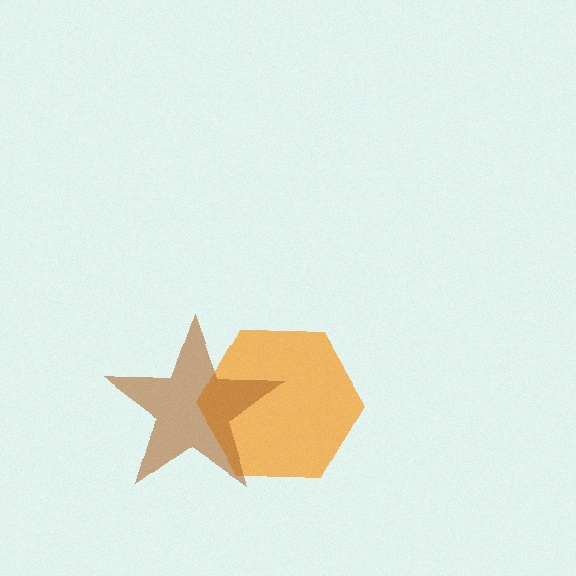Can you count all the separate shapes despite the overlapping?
Yes, there are 2 separate shapes.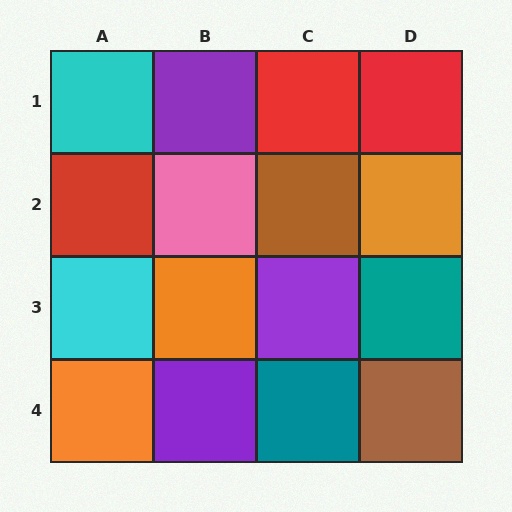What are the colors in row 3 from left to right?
Cyan, orange, purple, teal.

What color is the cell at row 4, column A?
Orange.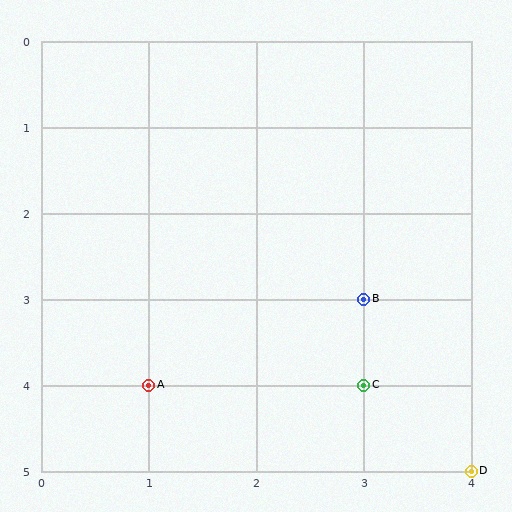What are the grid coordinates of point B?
Point B is at grid coordinates (3, 3).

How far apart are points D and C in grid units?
Points D and C are 1 column and 1 row apart (about 1.4 grid units diagonally).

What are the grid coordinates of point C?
Point C is at grid coordinates (3, 4).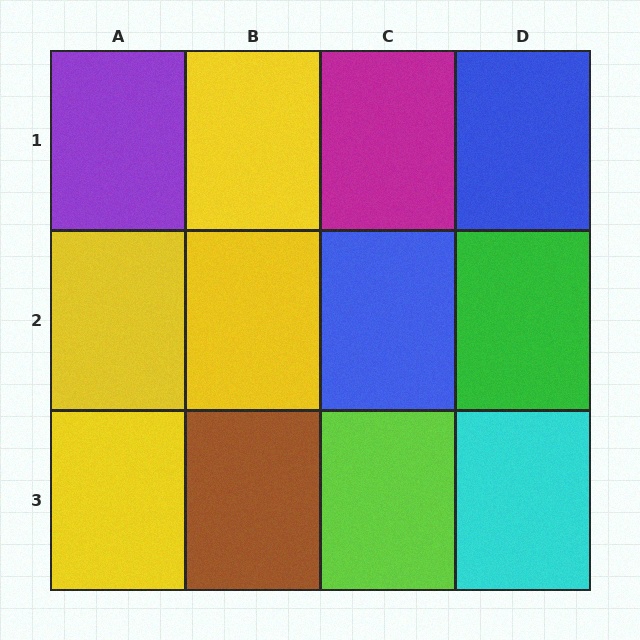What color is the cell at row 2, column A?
Yellow.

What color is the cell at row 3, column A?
Yellow.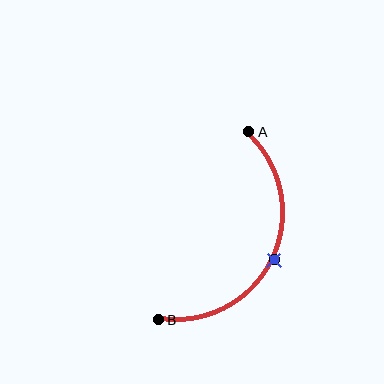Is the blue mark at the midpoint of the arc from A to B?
Yes. The blue mark lies on the arc at equal arc-length from both A and B — it is the arc midpoint.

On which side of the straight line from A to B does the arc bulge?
The arc bulges to the right of the straight line connecting A and B.